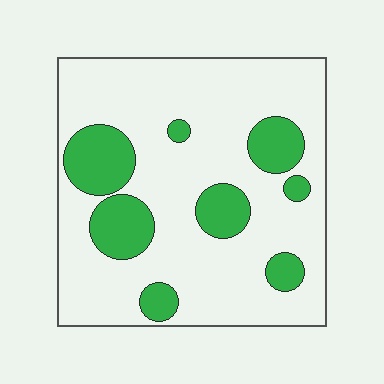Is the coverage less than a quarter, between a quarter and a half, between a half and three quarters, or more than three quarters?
Less than a quarter.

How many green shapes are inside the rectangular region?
8.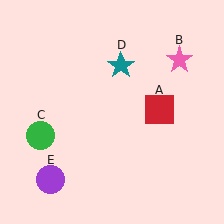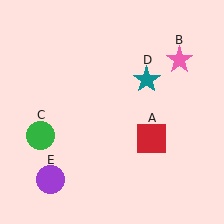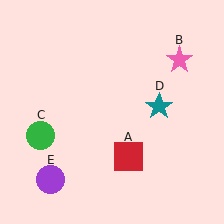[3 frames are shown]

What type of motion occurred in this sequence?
The red square (object A), teal star (object D) rotated clockwise around the center of the scene.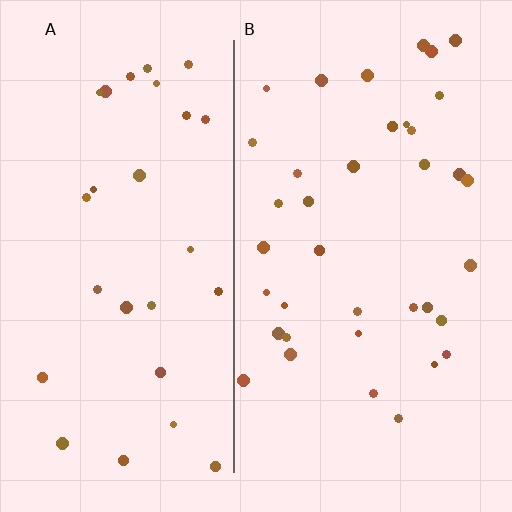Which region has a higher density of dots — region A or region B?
B (the right).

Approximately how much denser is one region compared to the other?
Approximately 1.3× — region B over region A.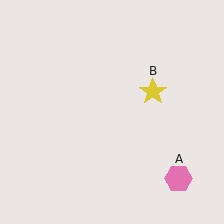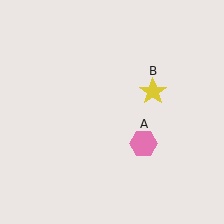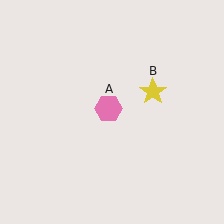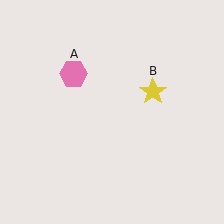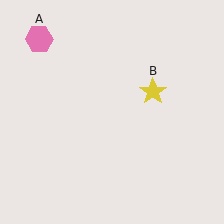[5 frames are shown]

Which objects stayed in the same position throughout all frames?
Yellow star (object B) remained stationary.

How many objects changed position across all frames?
1 object changed position: pink hexagon (object A).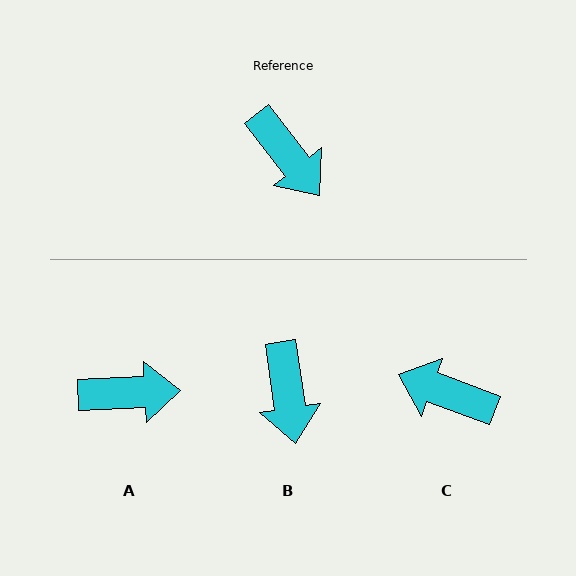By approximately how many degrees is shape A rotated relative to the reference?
Approximately 55 degrees counter-clockwise.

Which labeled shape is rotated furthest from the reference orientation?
C, about 148 degrees away.